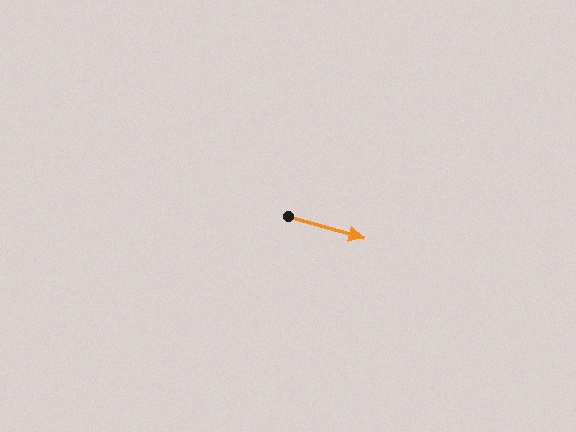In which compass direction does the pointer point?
East.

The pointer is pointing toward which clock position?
Roughly 4 o'clock.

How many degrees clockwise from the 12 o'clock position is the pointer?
Approximately 106 degrees.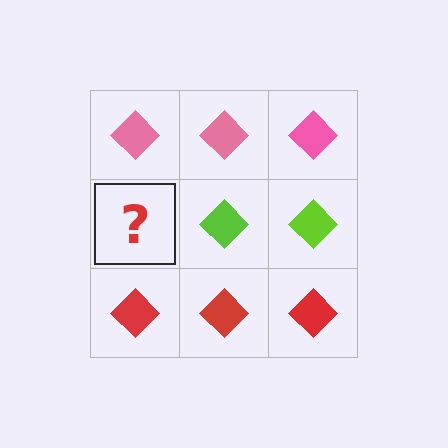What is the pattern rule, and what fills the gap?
The rule is that each row has a consistent color. The gap should be filled with a lime diamond.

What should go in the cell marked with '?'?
The missing cell should contain a lime diamond.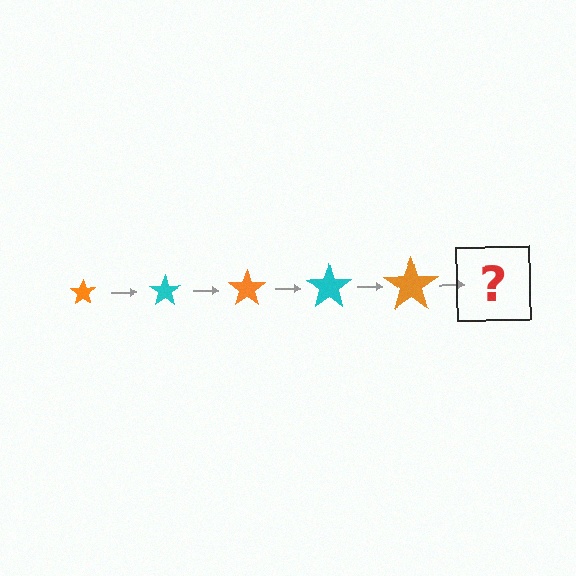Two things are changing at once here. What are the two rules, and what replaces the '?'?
The two rules are that the star grows larger each step and the color cycles through orange and cyan. The '?' should be a cyan star, larger than the previous one.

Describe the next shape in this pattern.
It should be a cyan star, larger than the previous one.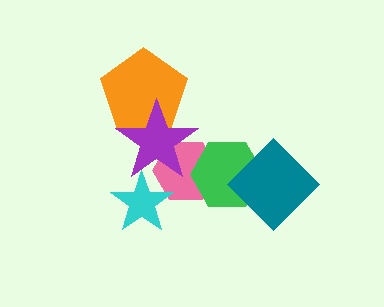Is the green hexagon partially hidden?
Yes, it is partially covered by another shape.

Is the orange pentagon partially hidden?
Yes, it is partially covered by another shape.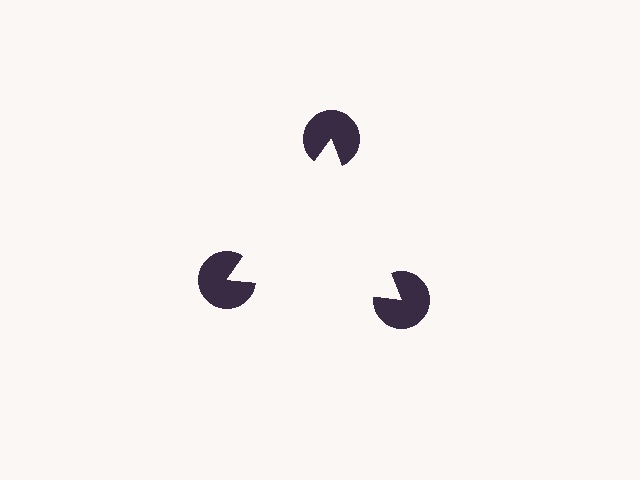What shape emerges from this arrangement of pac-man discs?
An illusory triangle — its edges are inferred from the aligned wedge cuts in the pac-man discs, not physically drawn.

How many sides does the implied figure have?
3 sides.